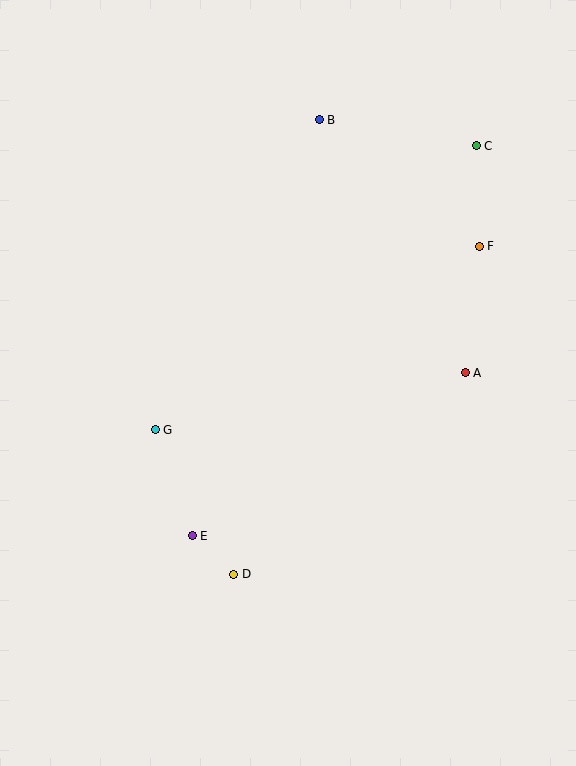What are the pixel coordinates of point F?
Point F is at (479, 246).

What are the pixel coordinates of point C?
Point C is at (476, 146).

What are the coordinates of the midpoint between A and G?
The midpoint between A and G is at (310, 401).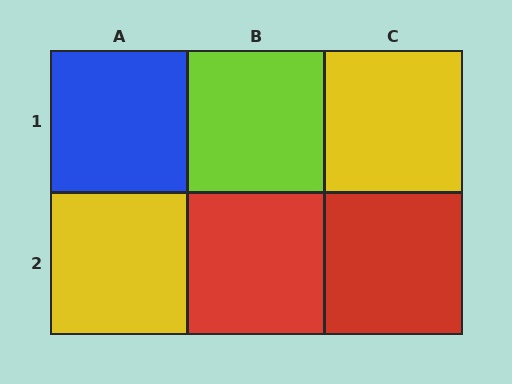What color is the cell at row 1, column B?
Lime.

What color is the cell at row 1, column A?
Blue.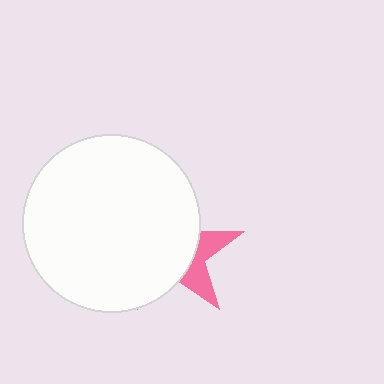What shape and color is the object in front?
The object in front is a white circle.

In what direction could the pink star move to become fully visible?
The pink star could move right. That would shift it out from behind the white circle entirely.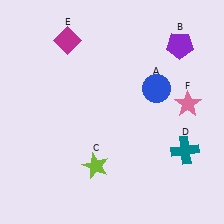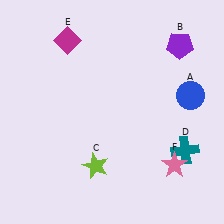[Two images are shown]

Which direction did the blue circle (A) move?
The blue circle (A) moved right.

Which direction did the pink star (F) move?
The pink star (F) moved down.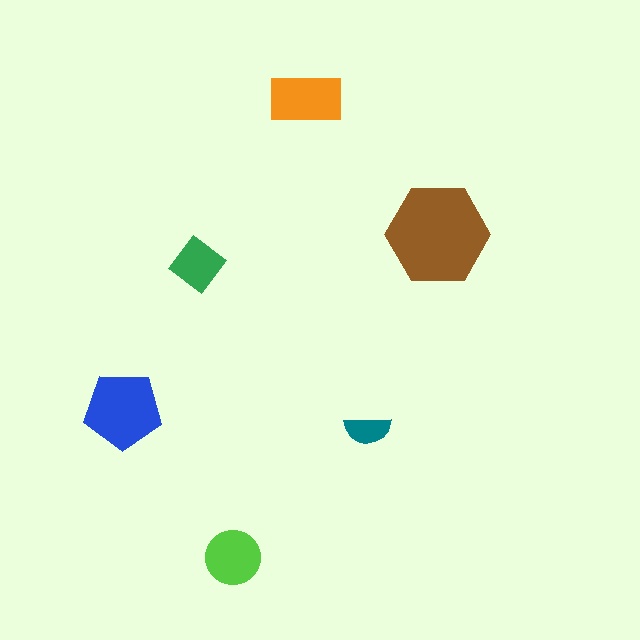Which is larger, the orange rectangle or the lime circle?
The orange rectangle.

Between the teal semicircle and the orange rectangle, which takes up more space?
The orange rectangle.